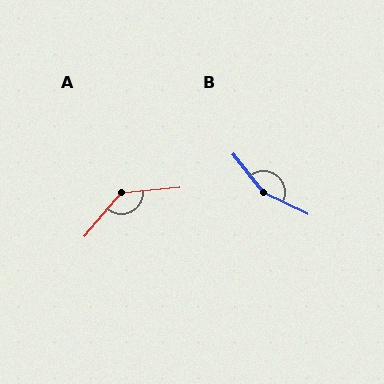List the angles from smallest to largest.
A (135°), B (154°).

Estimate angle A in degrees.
Approximately 135 degrees.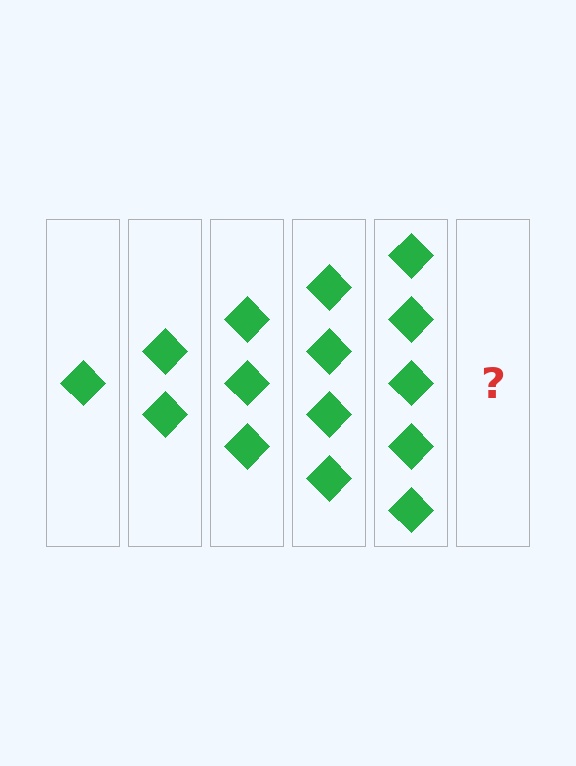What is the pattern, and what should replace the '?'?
The pattern is that each step adds one more diamond. The '?' should be 6 diamonds.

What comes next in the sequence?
The next element should be 6 diamonds.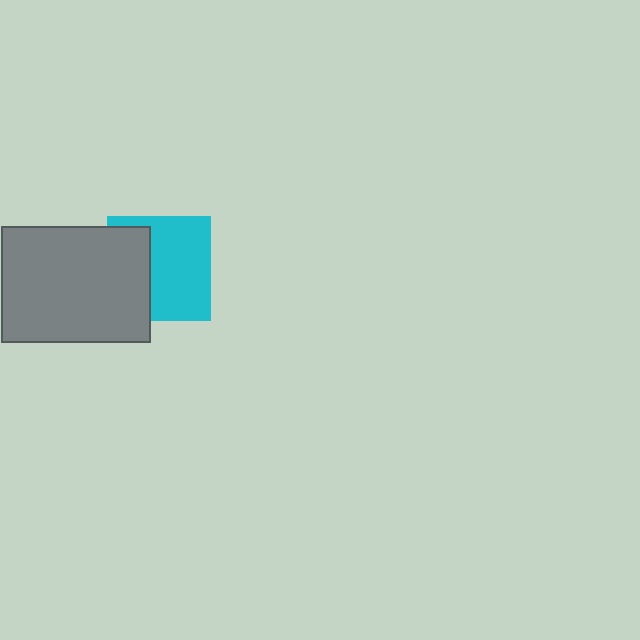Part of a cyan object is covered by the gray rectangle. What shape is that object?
It is a square.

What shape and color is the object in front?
The object in front is a gray rectangle.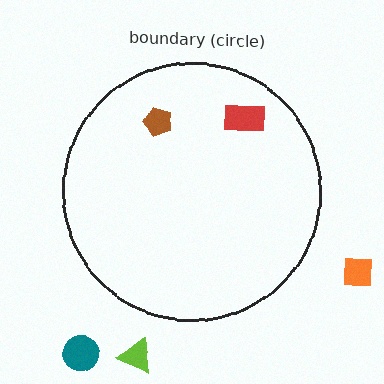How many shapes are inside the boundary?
2 inside, 3 outside.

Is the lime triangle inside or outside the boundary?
Outside.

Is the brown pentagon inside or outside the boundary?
Inside.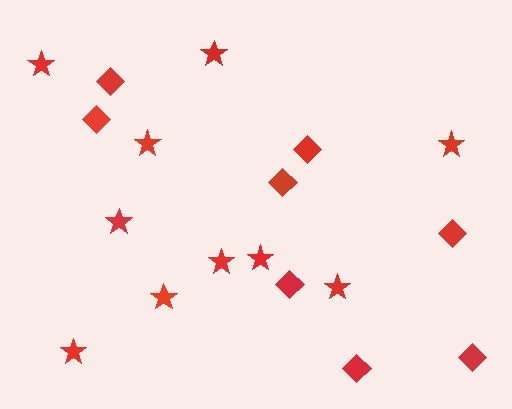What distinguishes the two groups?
There are 2 groups: one group of stars (10) and one group of diamonds (8).